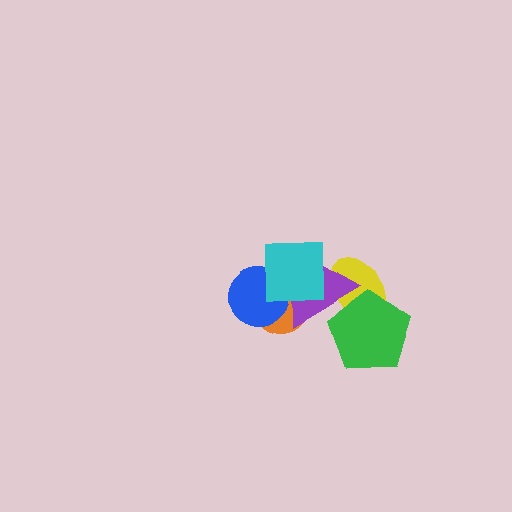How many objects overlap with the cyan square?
3 objects overlap with the cyan square.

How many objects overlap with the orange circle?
3 objects overlap with the orange circle.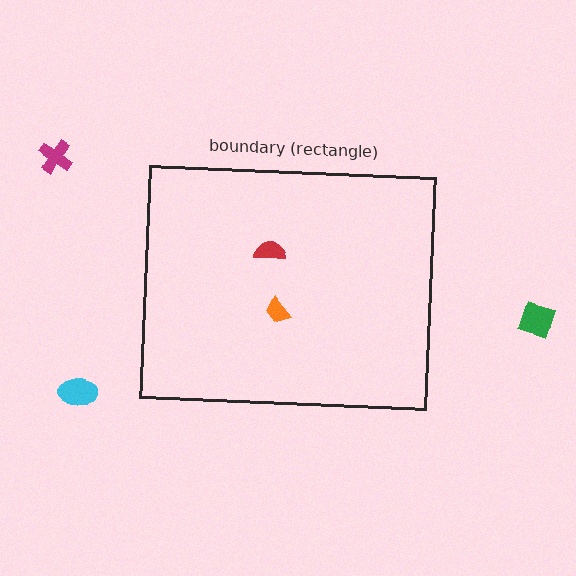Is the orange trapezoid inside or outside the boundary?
Inside.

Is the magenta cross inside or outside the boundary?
Outside.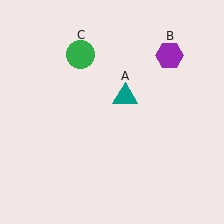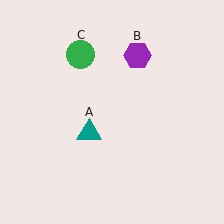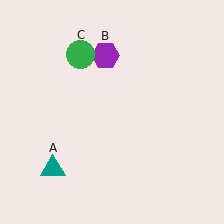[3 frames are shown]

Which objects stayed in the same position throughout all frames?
Green circle (object C) remained stationary.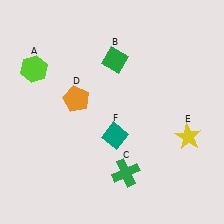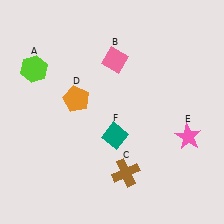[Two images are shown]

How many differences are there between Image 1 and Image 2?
There are 3 differences between the two images.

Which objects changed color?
B changed from green to pink. C changed from green to brown. E changed from yellow to pink.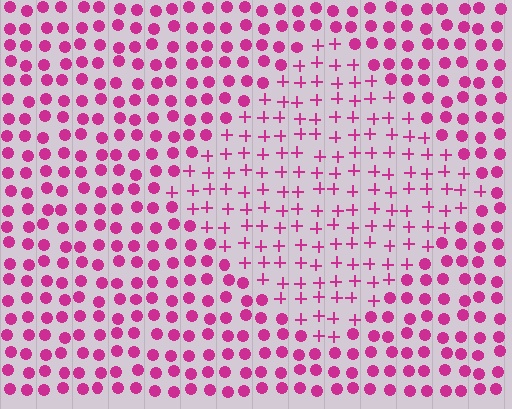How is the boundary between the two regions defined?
The boundary is defined by a change in element shape: plus signs inside vs. circles outside. All elements share the same color and spacing.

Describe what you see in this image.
The image is filled with small magenta elements arranged in a uniform grid. A diamond-shaped region contains plus signs, while the surrounding area contains circles. The boundary is defined purely by the change in element shape.